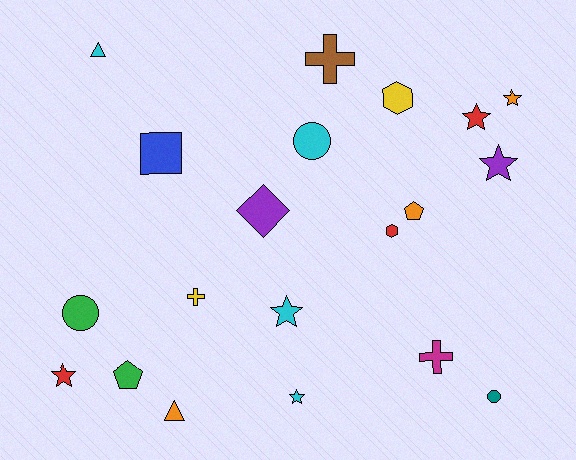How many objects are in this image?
There are 20 objects.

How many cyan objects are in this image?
There are 4 cyan objects.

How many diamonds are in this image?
There is 1 diamond.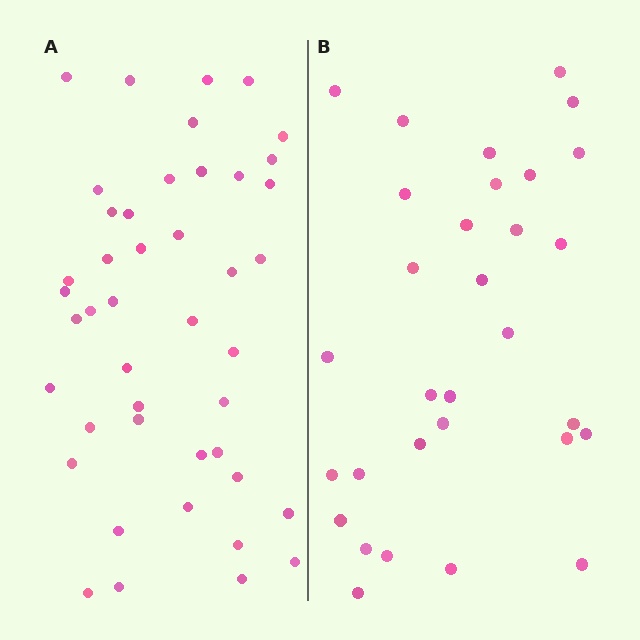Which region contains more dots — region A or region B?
Region A (the left region) has more dots.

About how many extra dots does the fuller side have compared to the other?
Region A has approximately 15 more dots than region B.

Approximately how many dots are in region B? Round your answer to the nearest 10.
About 30 dots. (The exact count is 31, which rounds to 30.)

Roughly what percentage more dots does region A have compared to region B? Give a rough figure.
About 40% more.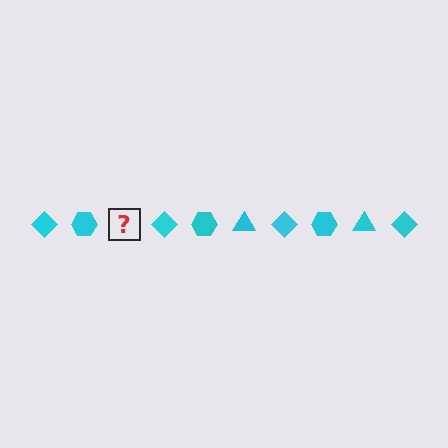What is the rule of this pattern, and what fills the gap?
The rule is that the pattern cycles through diamond, hexagon, triangle shapes in cyan. The gap should be filled with a cyan triangle.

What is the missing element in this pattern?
The missing element is a cyan triangle.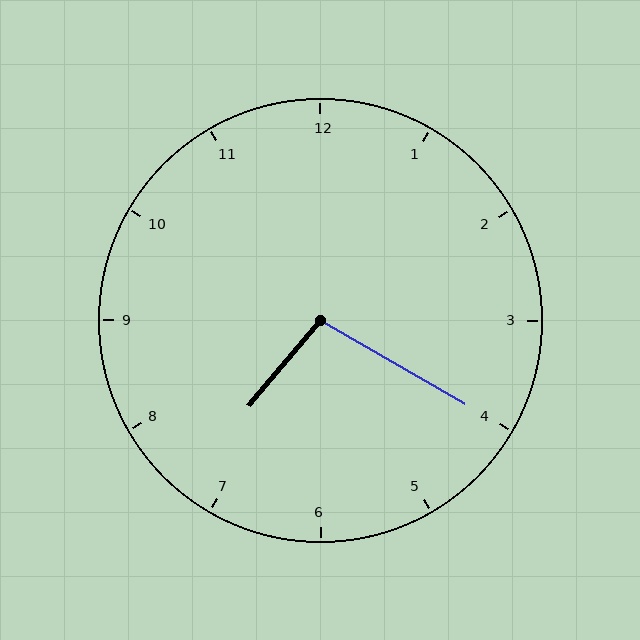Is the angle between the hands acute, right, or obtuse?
It is obtuse.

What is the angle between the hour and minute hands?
Approximately 100 degrees.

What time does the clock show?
7:20.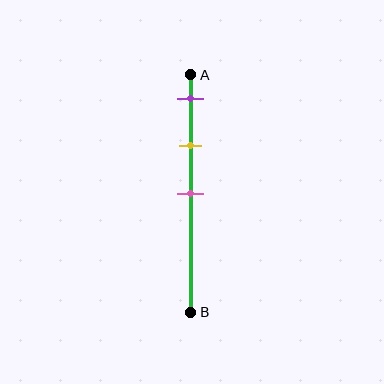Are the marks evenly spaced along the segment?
Yes, the marks are approximately evenly spaced.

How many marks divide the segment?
There are 3 marks dividing the segment.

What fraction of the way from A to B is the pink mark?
The pink mark is approximately 50% (0.5) of the way from A to B.